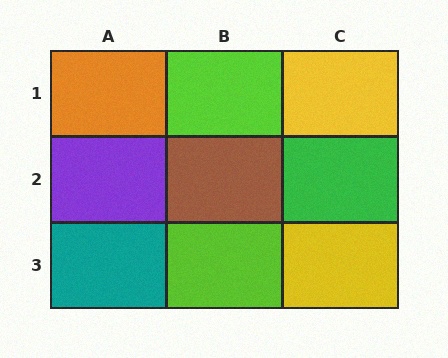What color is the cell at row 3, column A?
Teal.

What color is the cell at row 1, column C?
Yellow.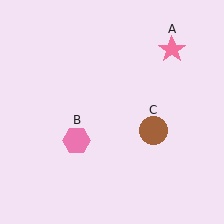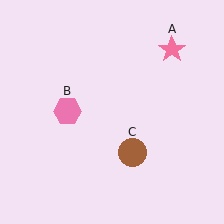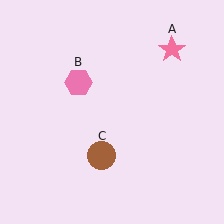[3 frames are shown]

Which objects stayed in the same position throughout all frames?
Pink star (object A) remained stationary.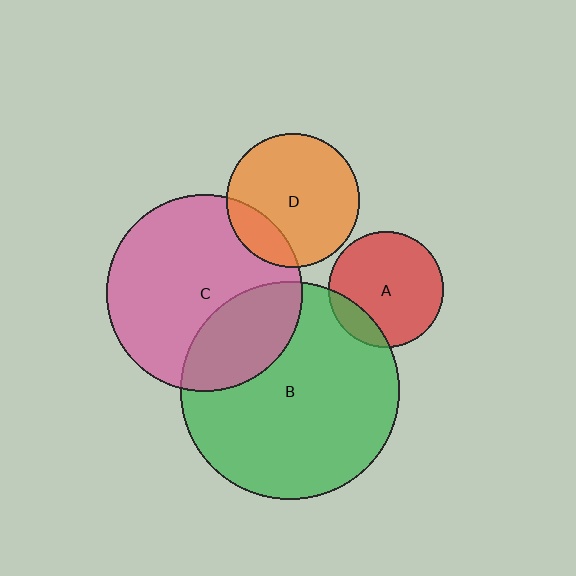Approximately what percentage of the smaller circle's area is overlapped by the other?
Approximately 20%.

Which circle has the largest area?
Circle B (green).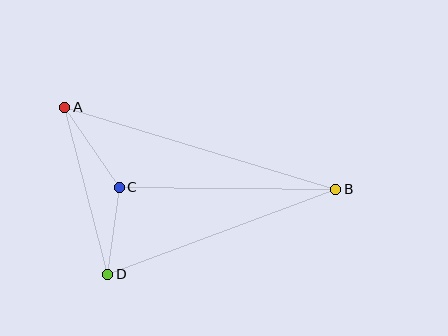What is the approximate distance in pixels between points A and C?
The distance between A and C is approximately 97 pixels.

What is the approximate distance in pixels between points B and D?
The distance between B and D is approximately 244 pixels.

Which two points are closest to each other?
Points C and D are closest to each other.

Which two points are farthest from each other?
Points A and B are farthest from each other.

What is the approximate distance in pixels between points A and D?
The distance between A and D is approximately 173 pixels.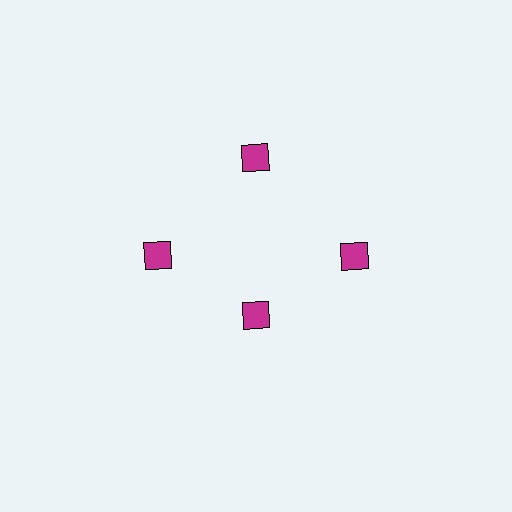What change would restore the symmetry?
The symmetry would be restored by moving it outward, back onto the ring so that all 4 diamonds sit at equal angles and equal distance from the center.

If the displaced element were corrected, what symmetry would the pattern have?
It would have 4-fold rotational symmetry — the pattern would map onto itself every 90 degrees.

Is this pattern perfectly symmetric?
No. The 4 magenta diamonds are arranged in a ring, but one element near the 6 o'clock position is pulled inward toward the center, breaking the 4-fold rotational symmetry.